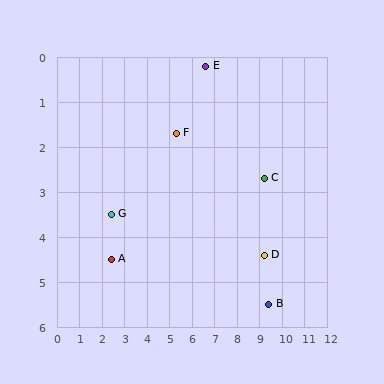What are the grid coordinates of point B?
Point B is at approximately (9.4, 5.5).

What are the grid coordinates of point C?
Point C is at approximately (9.2, 2.7).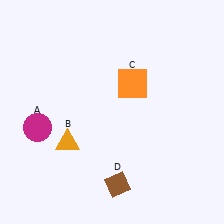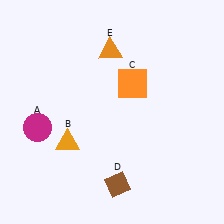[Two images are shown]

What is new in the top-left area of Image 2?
An orange triangle (E) was added in the top-left area of Image 2.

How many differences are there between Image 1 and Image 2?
There is 1 difference between the two images.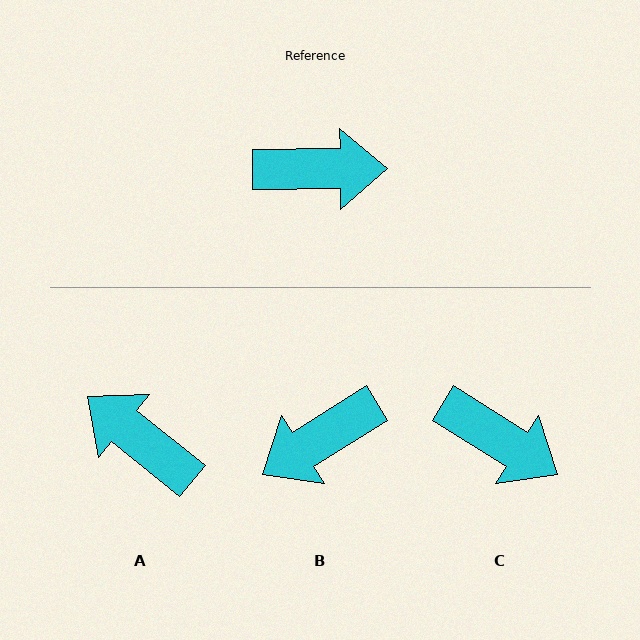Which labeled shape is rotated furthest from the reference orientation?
B, about 148 degrees away.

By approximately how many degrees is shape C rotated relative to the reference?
Approximately 32 degrees clockwise.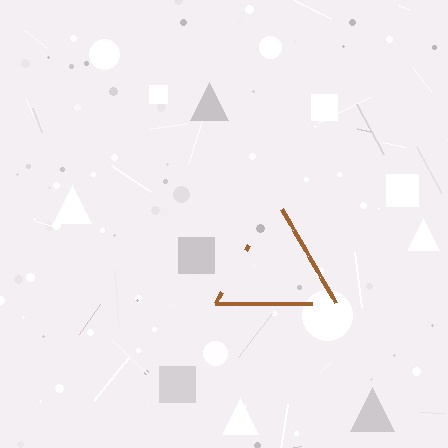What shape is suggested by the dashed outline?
The dashed outline suggests a triangle.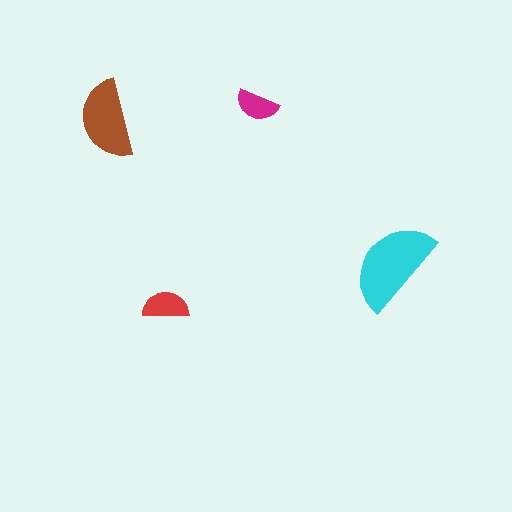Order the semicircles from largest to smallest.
the cyan one, the brown one, the red one, the magenta one.